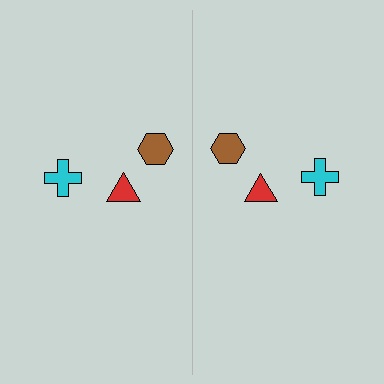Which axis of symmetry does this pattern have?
The pattern has a vertical axis of symmetry running through the center of the image.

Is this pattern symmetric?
Yes, this pattern has bilateral (reflection) symmetry.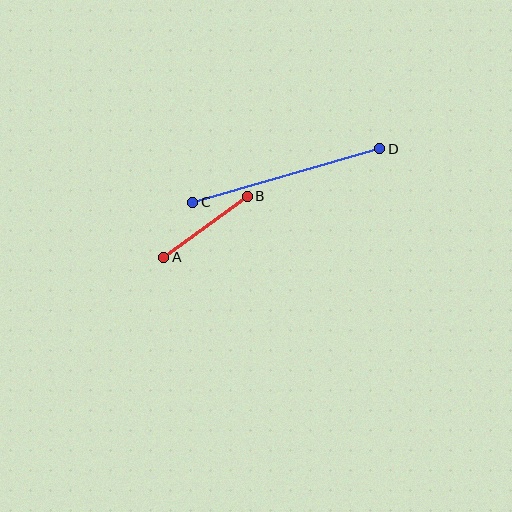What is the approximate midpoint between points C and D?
The midpoint is at approximately (286, 175) pixels.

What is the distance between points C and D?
The distance is approximately 195 pixels.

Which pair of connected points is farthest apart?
Points C and D are farthest apart.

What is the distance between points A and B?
The distance is approximately 104 pixels.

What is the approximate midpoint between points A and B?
The midpoint is at approximately (206, 227) pixels.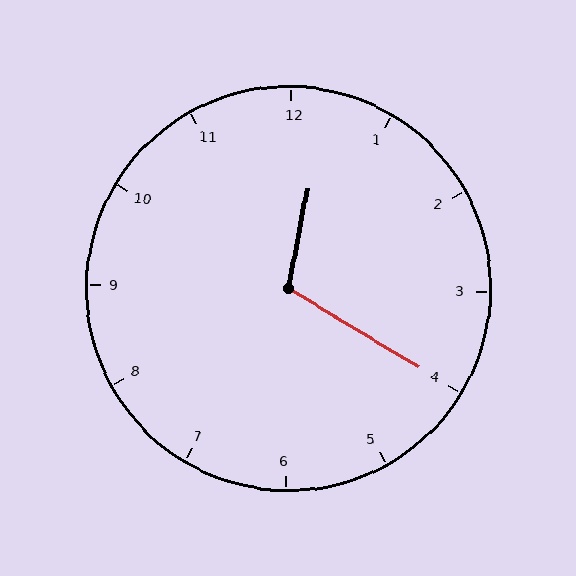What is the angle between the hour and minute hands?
Approximately 110 degrees.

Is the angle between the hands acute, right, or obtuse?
It is obtuse.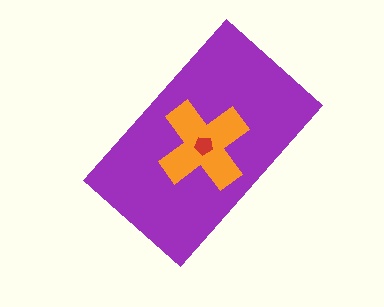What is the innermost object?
The red pentagon.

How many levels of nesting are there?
3.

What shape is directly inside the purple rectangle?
The orange cross.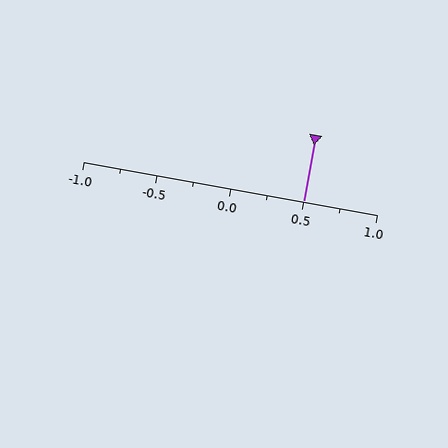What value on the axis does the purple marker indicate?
The marker indicates approximately 0.5.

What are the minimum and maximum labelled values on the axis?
The axis runs from -1.0 to 1.0.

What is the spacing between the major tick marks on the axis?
The major ticks are spaced 0.5 apart.